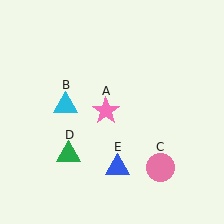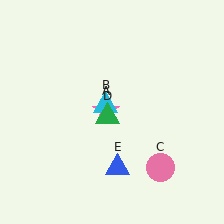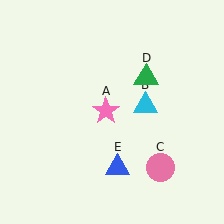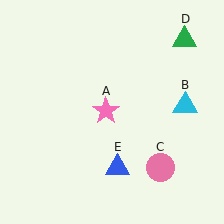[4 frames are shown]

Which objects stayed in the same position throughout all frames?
Pink star (object A) and pink circle (object C) and blue triangle (object E) remained stationary.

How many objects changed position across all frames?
2 objects changed position: cyan triangle (object B), green triangle (object D).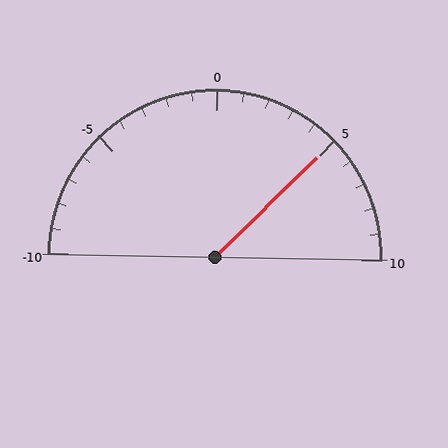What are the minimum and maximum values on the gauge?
The gauge ranges from -10 to 10.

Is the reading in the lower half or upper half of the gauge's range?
The reading is in the upper half of the range (-10 to 10).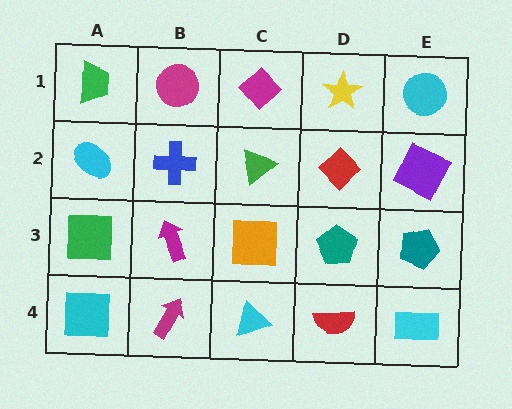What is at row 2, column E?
A purple square.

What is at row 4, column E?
A cyan rectangle.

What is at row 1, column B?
A magenta circle.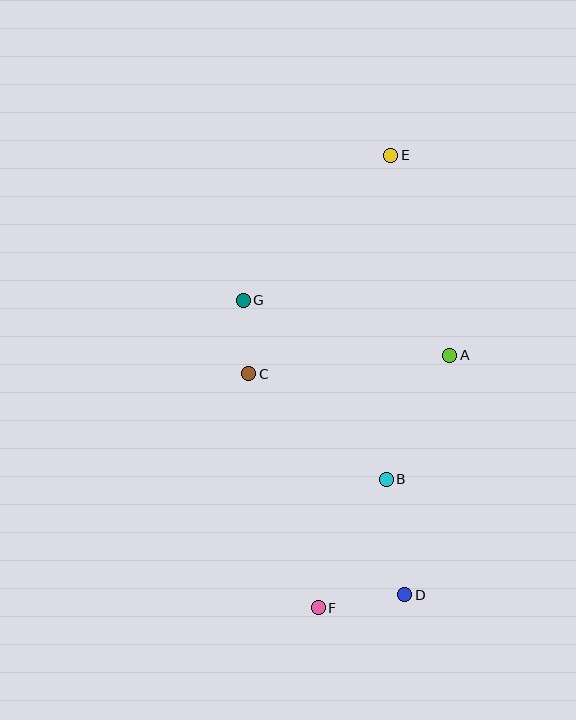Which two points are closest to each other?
Points C and G are closest to each other.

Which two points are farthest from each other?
Points E and F are farthest from each other.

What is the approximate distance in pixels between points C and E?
The distance between C and E is approximately 260 pixels.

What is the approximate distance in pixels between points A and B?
The distance between A and B is approximately 139 pixels.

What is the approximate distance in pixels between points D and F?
The distance between D and F is approximately 87 pixels.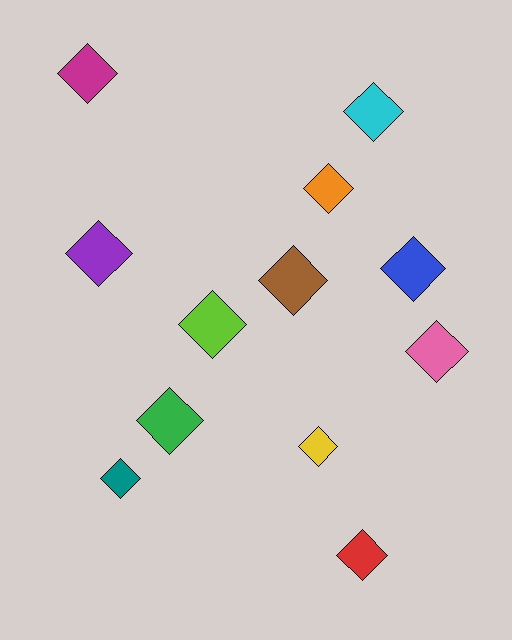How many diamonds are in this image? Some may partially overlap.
There are 12 diamonds.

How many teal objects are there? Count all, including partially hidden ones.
There is 1 teal object.